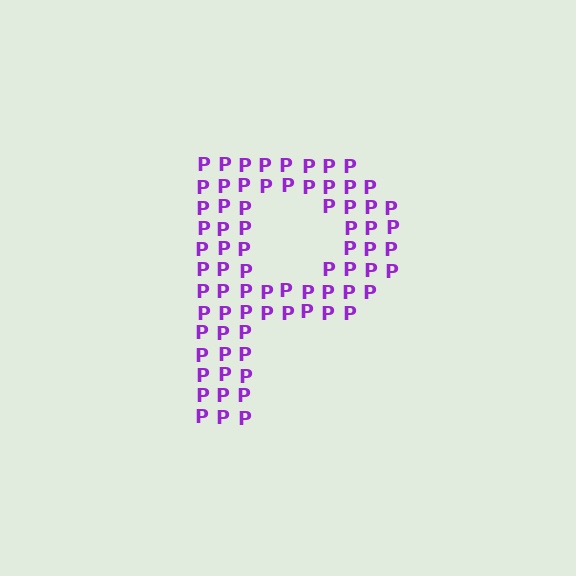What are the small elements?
The small elements are letter P's.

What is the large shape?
The large shape is the letter P.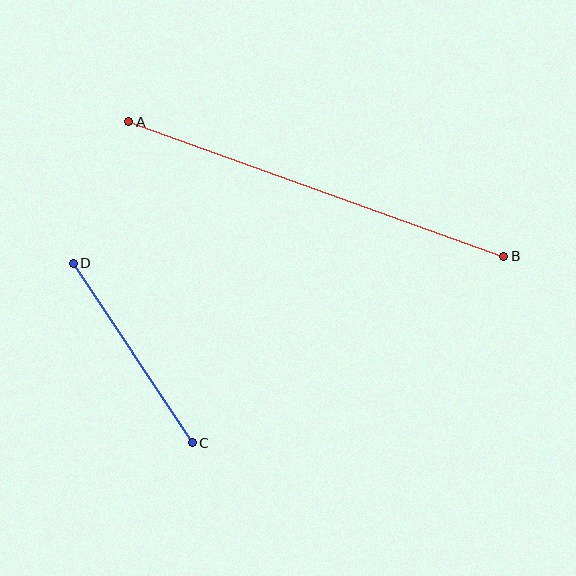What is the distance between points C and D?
The distance is approximately 216 pixels.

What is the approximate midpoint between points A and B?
The midpoint is at approximately (316, 189) pixels.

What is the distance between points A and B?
The distance is approximately 399 pixels.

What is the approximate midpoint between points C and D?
The midpoint is at approximately (133, 353) pixels.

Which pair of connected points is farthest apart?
Points A and B are farthest apart.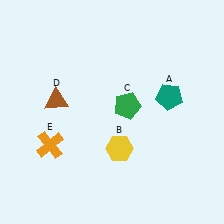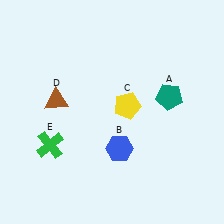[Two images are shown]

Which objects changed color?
B changed from yellow to blue. C changed from green to yellow. E changed from orange to green.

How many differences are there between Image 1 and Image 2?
There are 3 differences between the two images.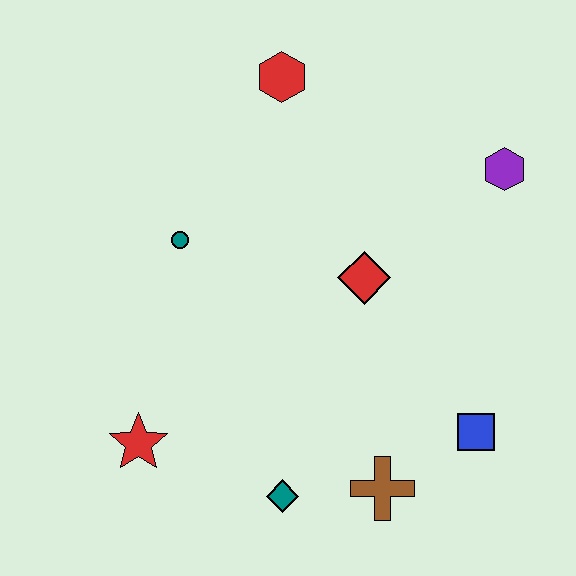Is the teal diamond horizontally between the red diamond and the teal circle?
Yes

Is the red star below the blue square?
Yes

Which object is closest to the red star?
The teal diamond is closest to the red star.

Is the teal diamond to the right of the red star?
Yes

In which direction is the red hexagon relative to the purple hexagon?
The red hexagon is to the left of the purple hexagon.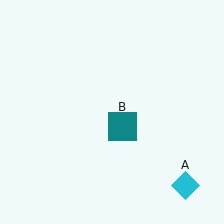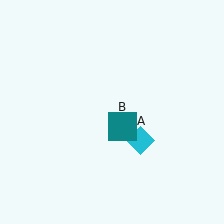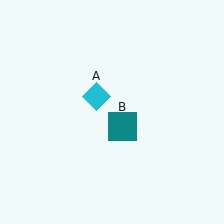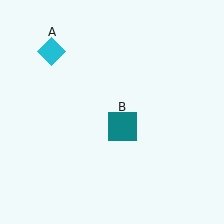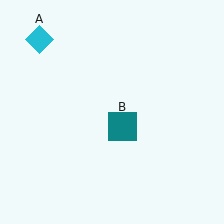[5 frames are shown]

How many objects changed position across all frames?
1 object changed position: cyan diamond (object A).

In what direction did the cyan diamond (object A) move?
The cyan diamond (object A) moved up and to the left.